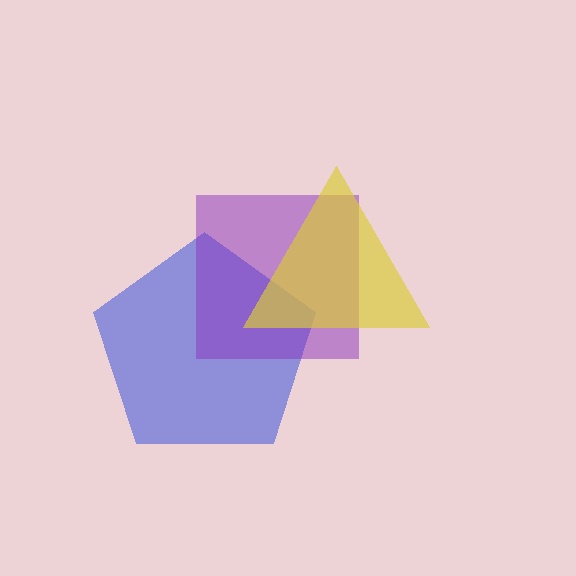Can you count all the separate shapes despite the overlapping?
Yes, there are 3 separate shapes.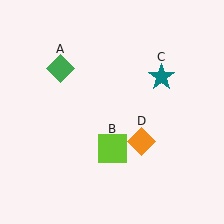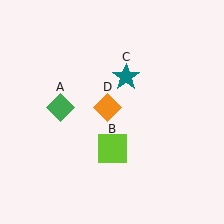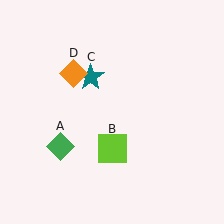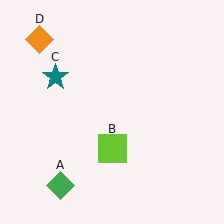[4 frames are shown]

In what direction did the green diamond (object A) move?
The green diamond (object A) moved down.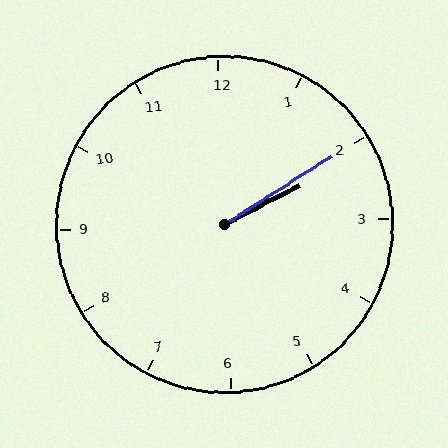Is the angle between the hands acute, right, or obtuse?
It is acute.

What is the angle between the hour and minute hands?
Approximately 5 degrees.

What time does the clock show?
2:10.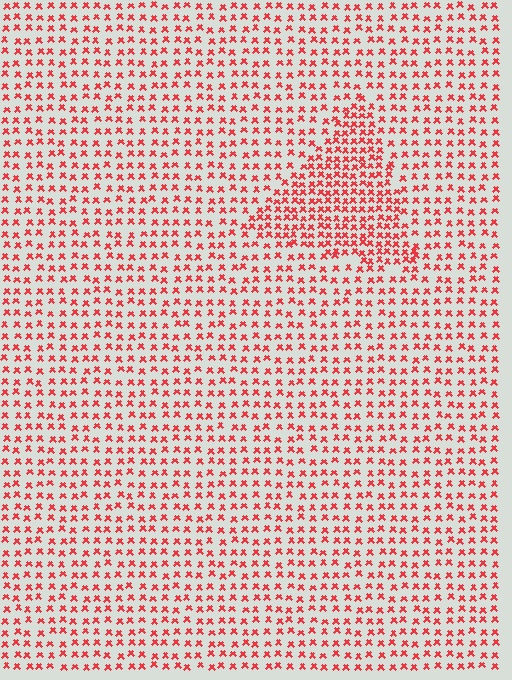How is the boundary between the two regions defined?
The boundary is defined by a change in element density (approximately 1.8x ratio). All elements are the same color, size, and shape.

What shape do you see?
I see a triangle.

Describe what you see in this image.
The image contains small red elements arranged at two different densities. A triangle-shaped region is visible where the elements are more densely packed than the surrounding area.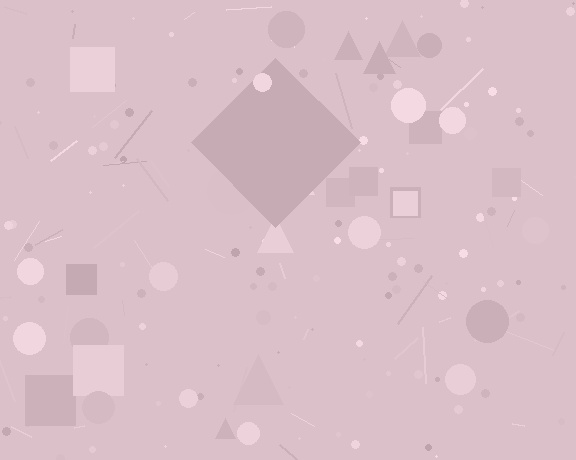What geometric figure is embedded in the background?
A diamond is embedded in the background.